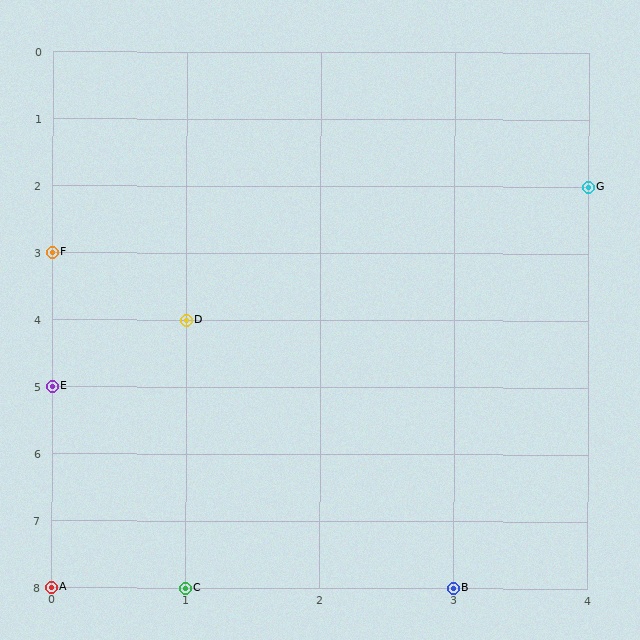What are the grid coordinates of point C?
Point C is at grid coordinates (1, 8).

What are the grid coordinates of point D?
Point D is at grid coordinates (1, 4).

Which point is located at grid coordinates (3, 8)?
Point B is at (3, 8).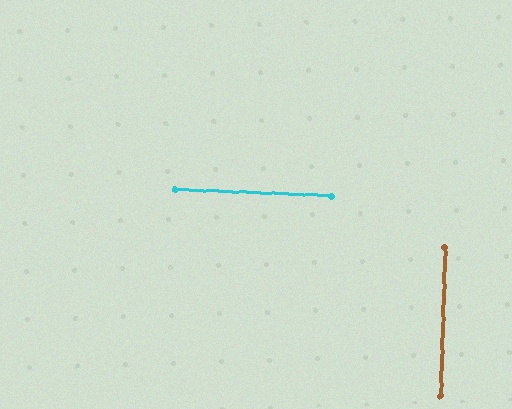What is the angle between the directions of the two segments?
Approximately 89 degrees.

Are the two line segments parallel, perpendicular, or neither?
Perpendicular — they meet at approximately 89°.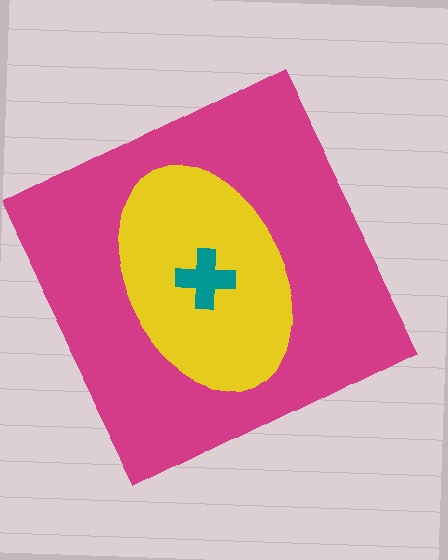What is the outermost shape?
The magenta square.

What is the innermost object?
The teal cross.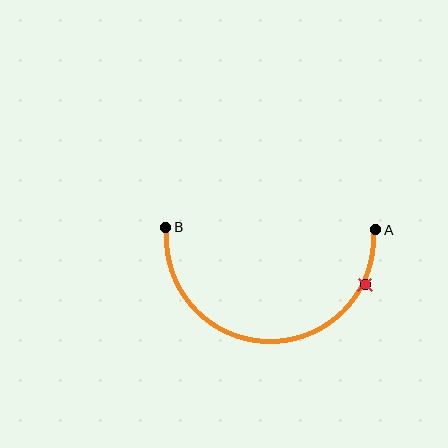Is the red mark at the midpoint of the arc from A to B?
No. The red mark lies on the arc but is closer to endpoint A. The arc midpoint would be at the point on the curve equidistant along the arc from both A and B.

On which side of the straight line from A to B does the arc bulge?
The arc bulges below the straight line connecting A and B.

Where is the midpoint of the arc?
The arc midpoint is the point on the curve farthest from the straight line joining A and B. It sits below that line.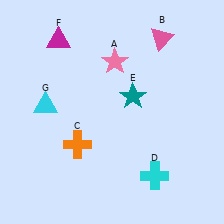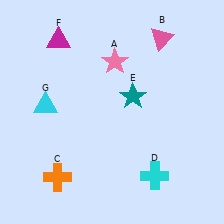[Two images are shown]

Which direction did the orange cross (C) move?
The orange cross (C) moved down.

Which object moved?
The orange cross (C) moved down.